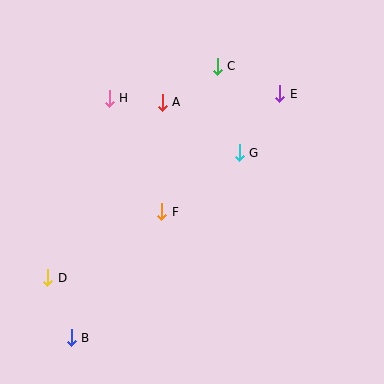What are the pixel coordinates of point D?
Point D is at (48, 278).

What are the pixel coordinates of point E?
Point E is at (280, 94).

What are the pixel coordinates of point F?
Point F is at (162, 212).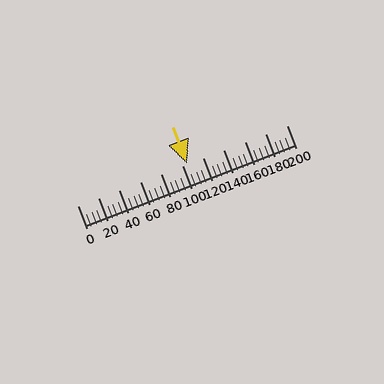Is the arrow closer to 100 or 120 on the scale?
The arrow is closer to 100.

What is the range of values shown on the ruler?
The ruler shows values from 0 to 200.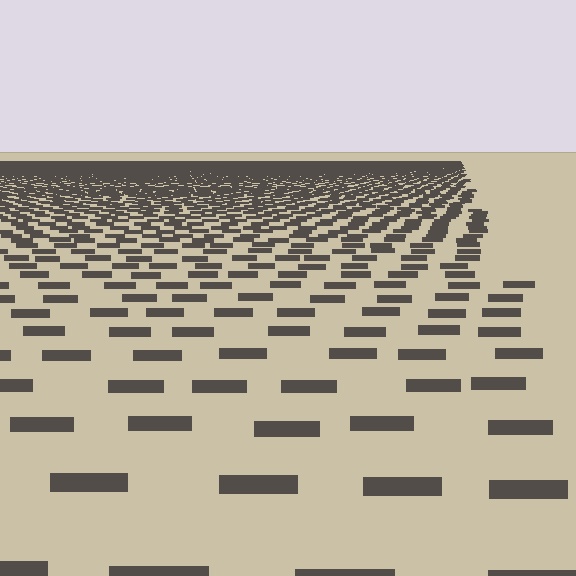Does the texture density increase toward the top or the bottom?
Density increases toward the top.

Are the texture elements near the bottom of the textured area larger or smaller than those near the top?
Larger. Near the bottom, elements are closer to the viewer and appear at a bigger on-screen size.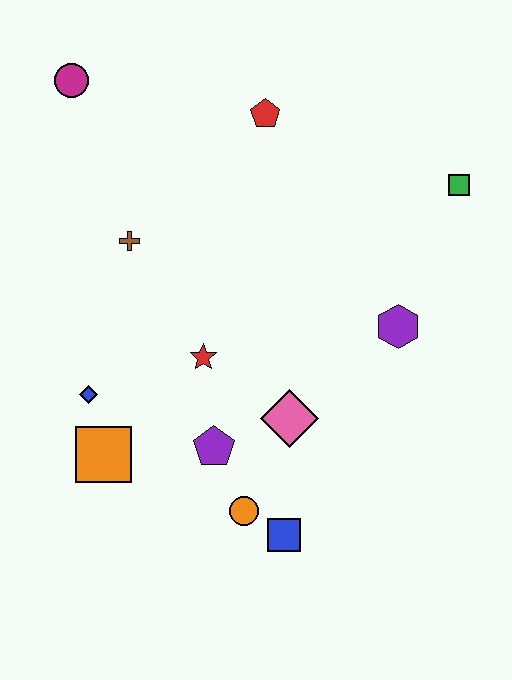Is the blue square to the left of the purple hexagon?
Yes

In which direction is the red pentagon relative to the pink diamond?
The red pentagon is above the pink diamond.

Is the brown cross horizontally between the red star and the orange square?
Yes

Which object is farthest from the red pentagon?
The blue square is farthest from the red pentagon.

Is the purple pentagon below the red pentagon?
Yes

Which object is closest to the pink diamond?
The purple pentagon is closest to the pink diamond.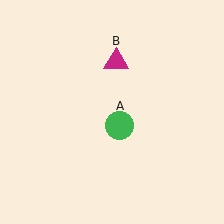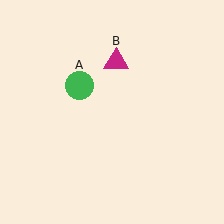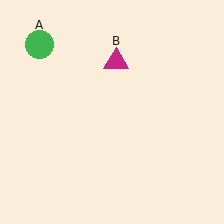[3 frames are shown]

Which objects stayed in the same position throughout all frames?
Magenta triangle (object B) remained stationary.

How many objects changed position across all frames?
1 object changed position: green circle (object A).